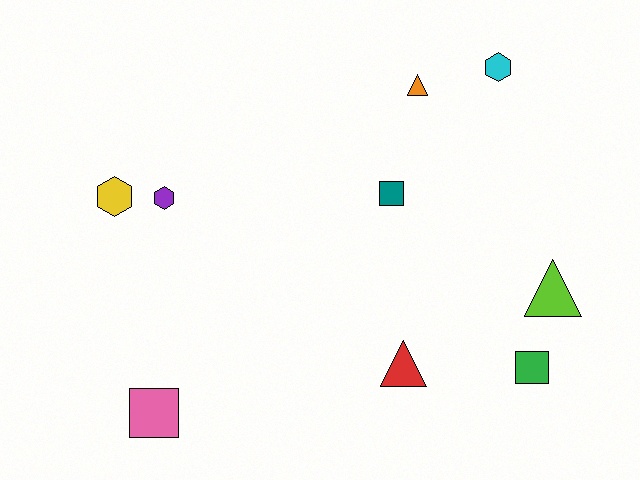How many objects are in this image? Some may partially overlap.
There are 9 objects.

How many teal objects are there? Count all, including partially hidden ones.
There is 1 teal object.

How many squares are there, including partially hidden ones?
There are 3 squares.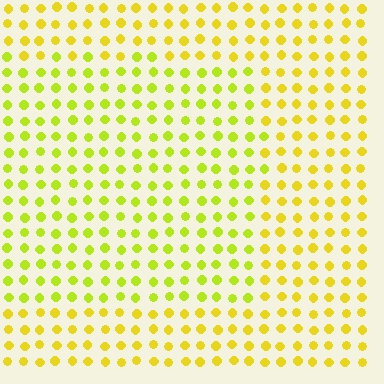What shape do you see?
I see a rectangle.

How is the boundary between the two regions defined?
The boundary is defined purely by a slight shift in hue (about 22 degrees). Spacing, size, and orientation are identical on both sides.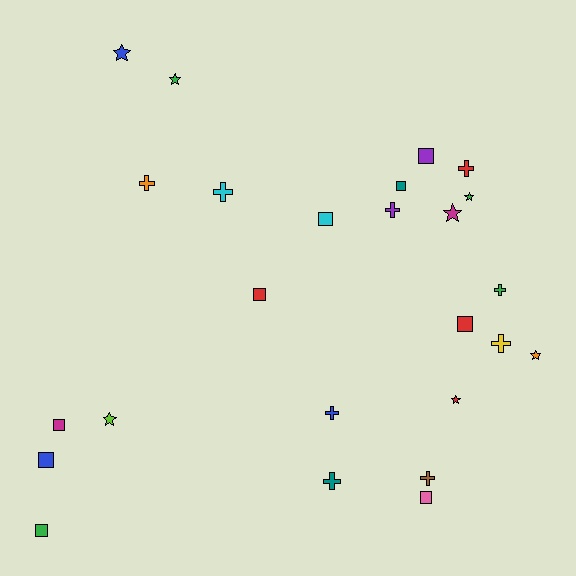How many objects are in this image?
There are 25 objects.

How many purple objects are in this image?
There are 2 purple objects.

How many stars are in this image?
There are 7 stars.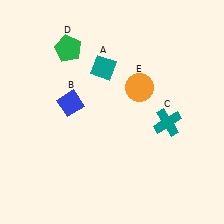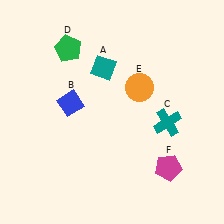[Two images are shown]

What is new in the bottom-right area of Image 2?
A magenta pentagon (F) was added in the bottom-right area of Image 2.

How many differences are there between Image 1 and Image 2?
There is 1 difference between the two images.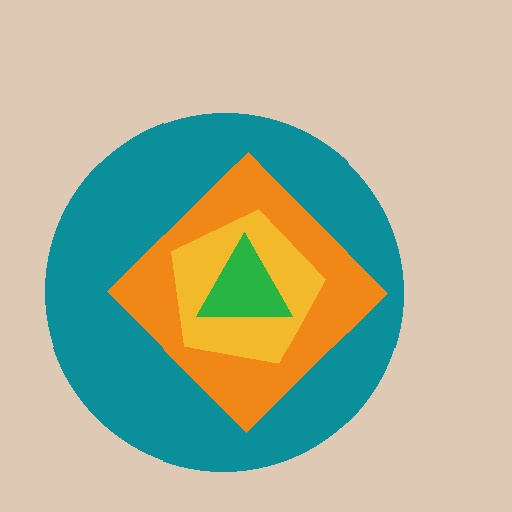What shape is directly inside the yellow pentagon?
The green triangle.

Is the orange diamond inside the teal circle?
Yes.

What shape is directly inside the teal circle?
The orange diamond.